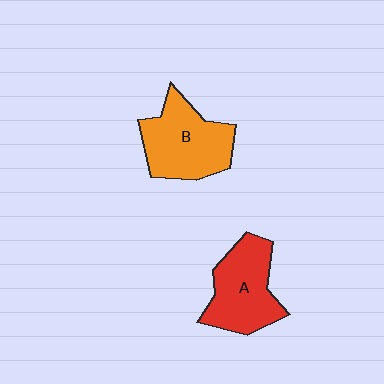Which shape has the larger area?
Shape B (orange).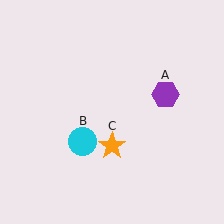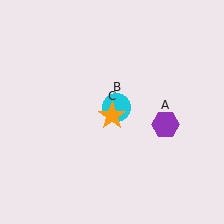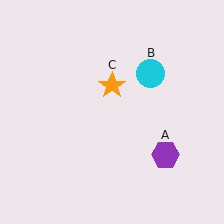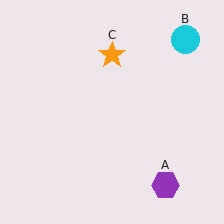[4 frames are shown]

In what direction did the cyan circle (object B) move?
The cyan circle (object B) moved up and to the right.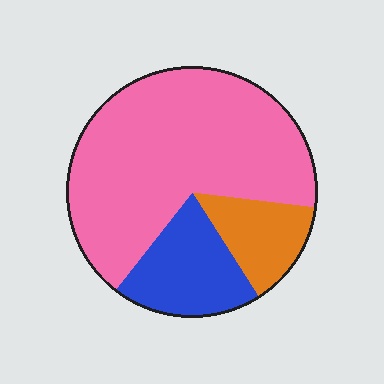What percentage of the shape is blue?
Blue covers 19% of the shape.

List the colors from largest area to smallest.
From largest to smallest: pink, blue, orange.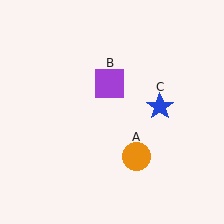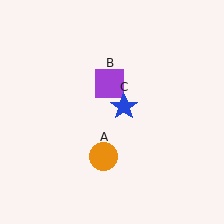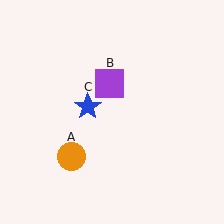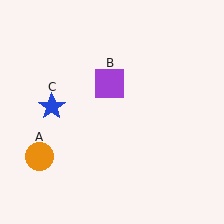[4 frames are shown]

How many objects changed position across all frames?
2 objects changed position: orange circle (object A), blue star (object C).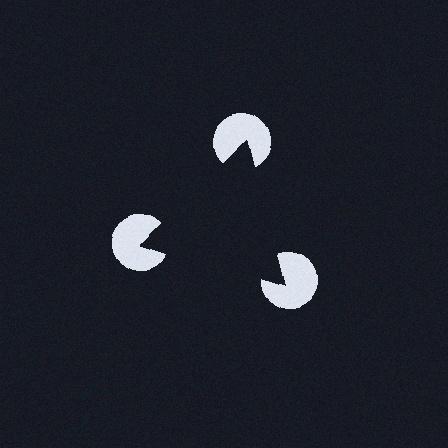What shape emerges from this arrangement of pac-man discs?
An illusory triangle — its edges are inferred from the aligned wedge cuts in the pac-man discs, not physically drawn.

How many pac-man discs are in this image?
There are 3 — one at each vertex of the illusory triangle.